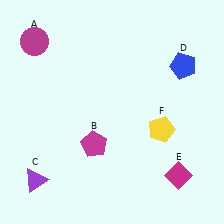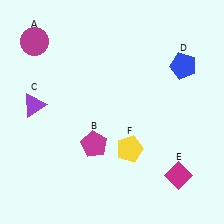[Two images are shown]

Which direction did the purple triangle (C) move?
The purple triangle (C) moved up.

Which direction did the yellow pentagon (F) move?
The yellow pentagon (F) moved left.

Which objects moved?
The objects that moved are: the purple triangle (C), the yellow pentagon (F).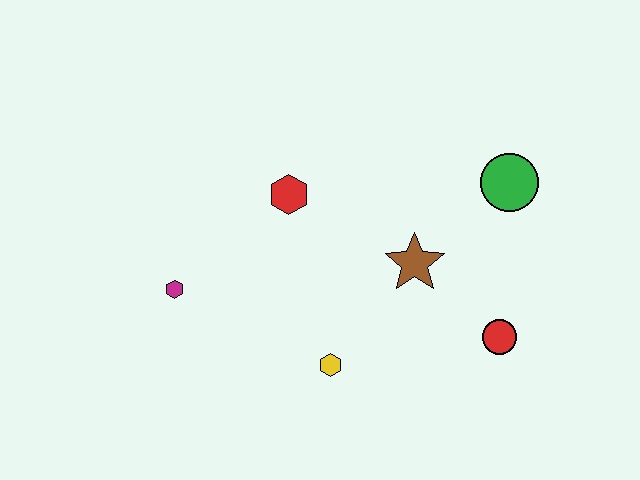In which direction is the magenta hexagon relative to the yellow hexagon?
The magenta hexagon is to the left of the yellow hexagon.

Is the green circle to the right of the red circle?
Yes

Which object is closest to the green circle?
The brown star is closest to the green circle.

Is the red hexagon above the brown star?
Yes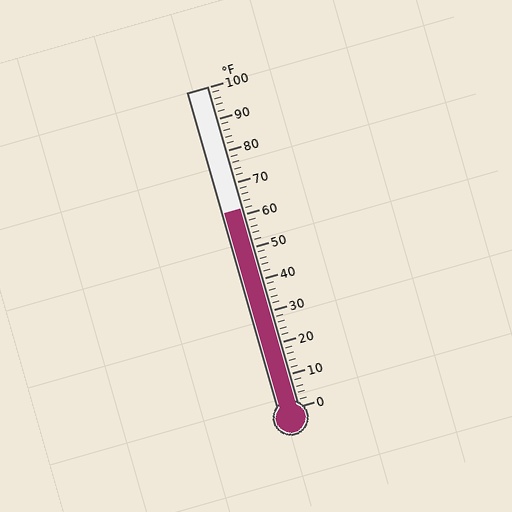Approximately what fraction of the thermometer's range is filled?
The thermometer is filled to approximately 60% of its range.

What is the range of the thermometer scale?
The thermometer scale ranges from 0°F to 100°F.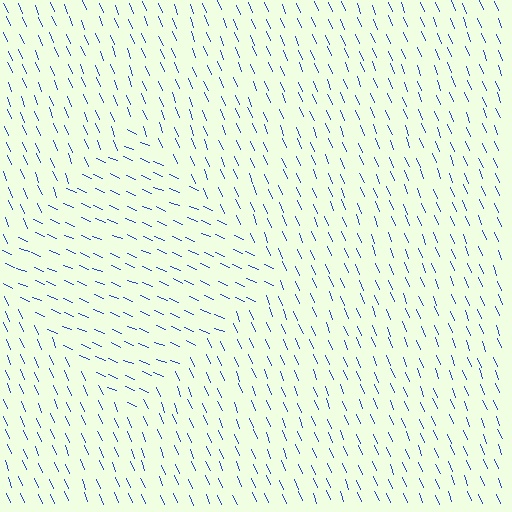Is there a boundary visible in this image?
Yes, there is a texture boundary formed by a change in line orientation.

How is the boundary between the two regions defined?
The boundary is defined purely by a change in line orientation (approximately 45 degrees difference). All lines are the same color and thickness.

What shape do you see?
I see a diamond.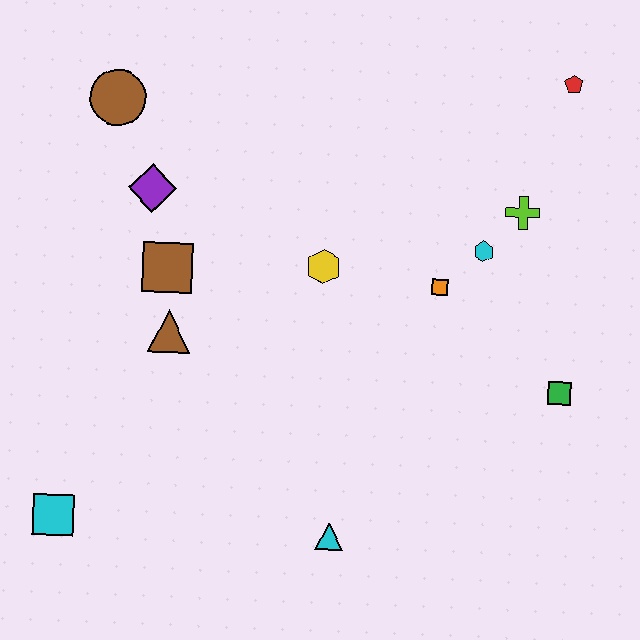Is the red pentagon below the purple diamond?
No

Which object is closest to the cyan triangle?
The brown triangle is closest to the cyan triangle.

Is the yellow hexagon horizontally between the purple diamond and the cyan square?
No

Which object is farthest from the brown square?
The red pentagon is farthest from the brown square.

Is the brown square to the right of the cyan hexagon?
No